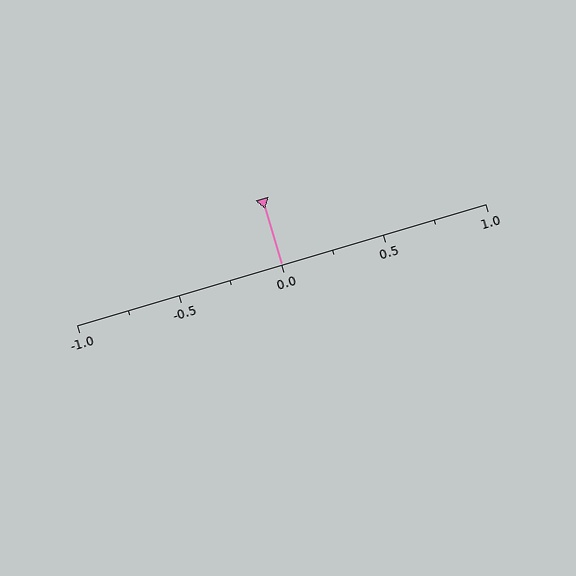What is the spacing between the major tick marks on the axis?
The major ticks are spaced 0.5 apart.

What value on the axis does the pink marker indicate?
The marker indicates approximately 0.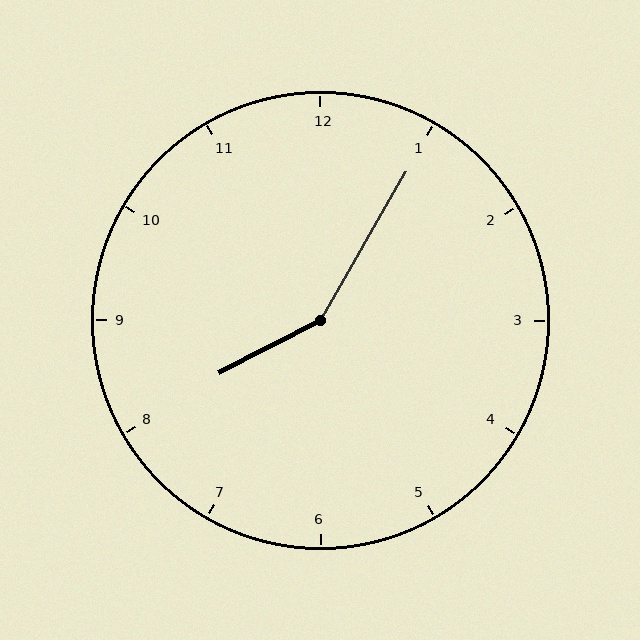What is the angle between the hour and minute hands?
Approximately 148 degrees.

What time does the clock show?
8:05.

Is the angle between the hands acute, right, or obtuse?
It is obtuse.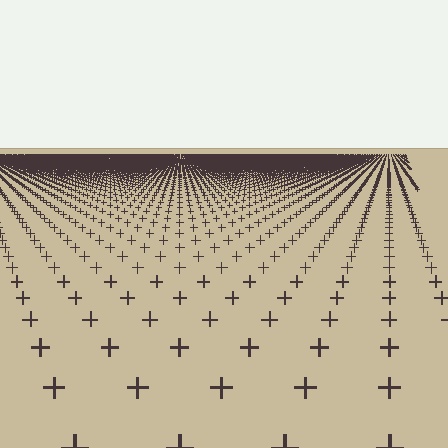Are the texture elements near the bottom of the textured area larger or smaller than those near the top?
Larger. Near the bottom, elements are closer to the viewer and appear at a bigger on-screen size.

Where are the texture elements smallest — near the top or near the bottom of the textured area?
Near the top.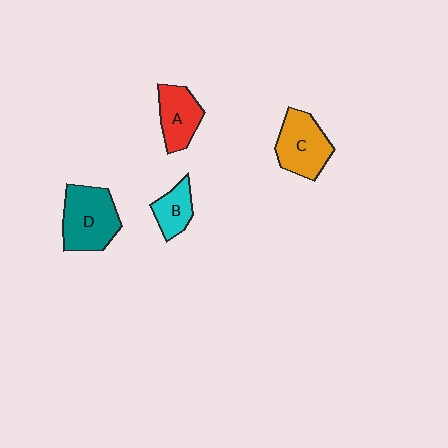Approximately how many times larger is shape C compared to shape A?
Approximately 1.3 times.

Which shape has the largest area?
Shape D (teal).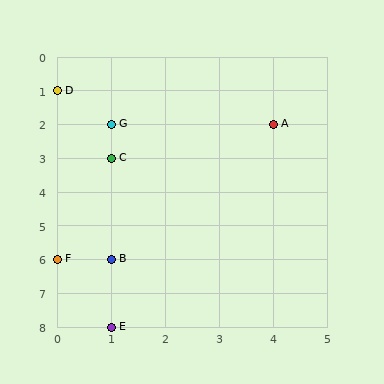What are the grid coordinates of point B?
Point B is at grid coordinates (1, 6).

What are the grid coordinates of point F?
Point F is at grid coordinates (0, 6).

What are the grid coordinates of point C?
Point C is at grid coordinates (1, 3).